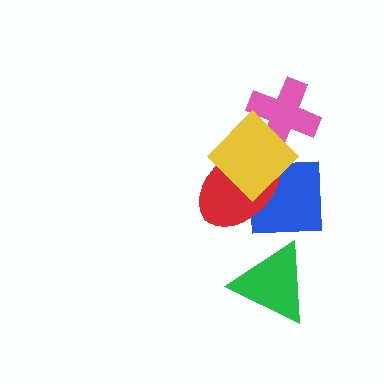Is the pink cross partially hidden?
Yes, it is partially covered by another shape.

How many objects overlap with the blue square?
3 objects overlap with the blue square.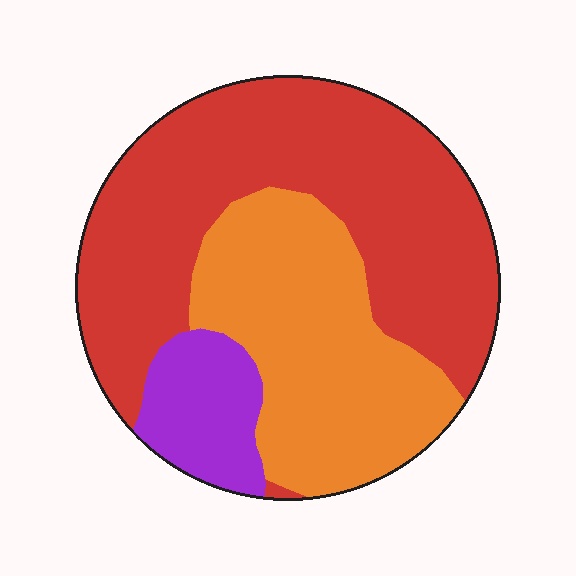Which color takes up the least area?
Purple, at roughly 10%.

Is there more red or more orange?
Red.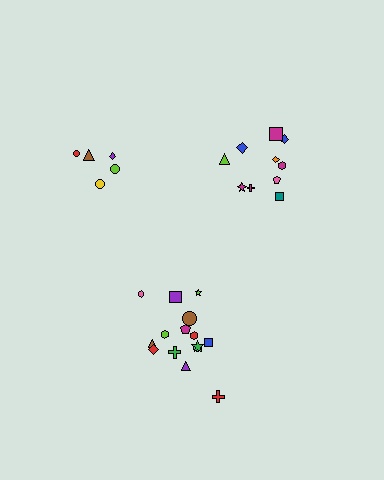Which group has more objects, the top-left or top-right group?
The top-right group.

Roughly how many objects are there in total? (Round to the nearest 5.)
Roughly 30 objects in total.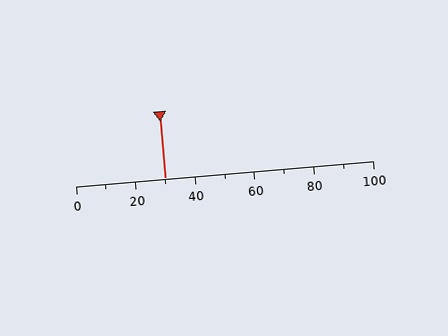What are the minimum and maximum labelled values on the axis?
The axis runs from 0 to 100.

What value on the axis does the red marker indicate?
The marker indicates approximately 30.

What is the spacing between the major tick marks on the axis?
The major ticks are spaced 20 apart.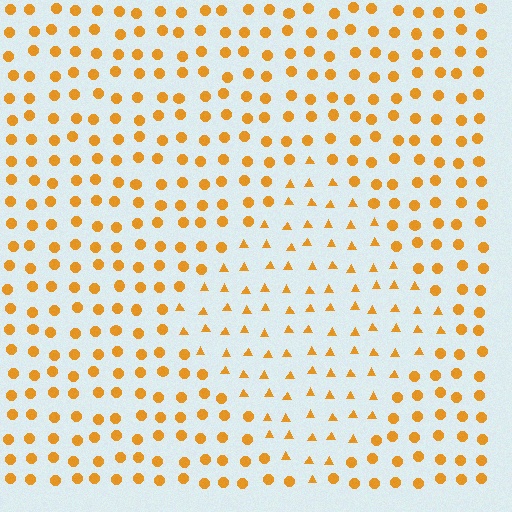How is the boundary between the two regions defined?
The boundary is defined by a change in element shape: triangles inside vs. circles outside. All elements share the same color and spacing.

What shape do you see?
I see a diamond.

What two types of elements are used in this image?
The image uses triangles inside the diamond region and circles outside it.